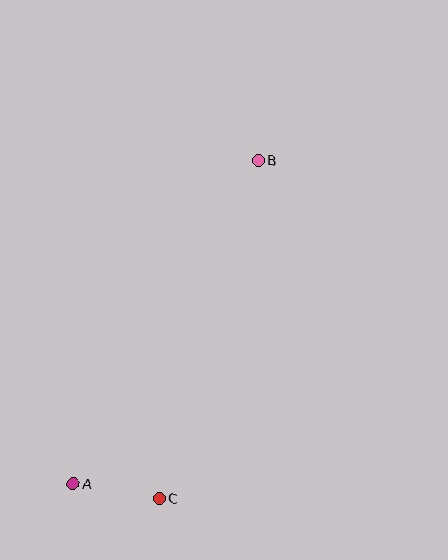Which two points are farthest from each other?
Points A and B are farthest from each other.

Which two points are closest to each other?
Points A and C are closest to each other.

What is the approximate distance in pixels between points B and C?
The distance between B and C is approximately 352 pixels.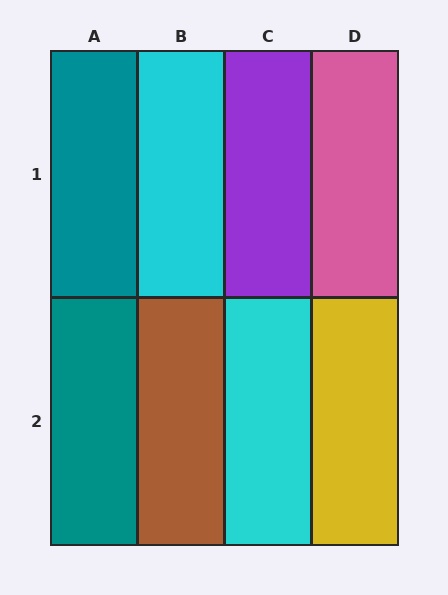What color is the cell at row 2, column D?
Yellow.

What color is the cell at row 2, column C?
Cyan.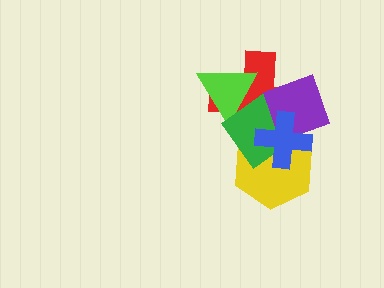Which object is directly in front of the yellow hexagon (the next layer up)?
The green diamond is directly in front of the yellow hexagon.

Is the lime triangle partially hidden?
Yes, it is partially covered by another shape.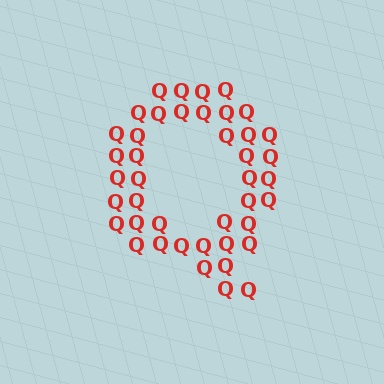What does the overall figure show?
The overall figure shows the letter Q.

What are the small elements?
The small elements are letter Q's.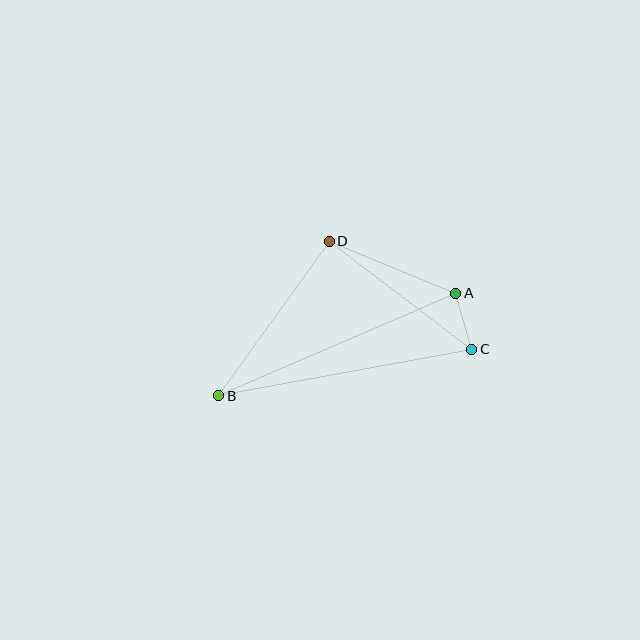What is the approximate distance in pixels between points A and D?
The distance between A and D is approximately 137 pixels.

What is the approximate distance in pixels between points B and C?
The distance between B and C is approximately 257 pixels.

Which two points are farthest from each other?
Points A and B are farthest from each other.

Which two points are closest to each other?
Points A and C are closest to each other.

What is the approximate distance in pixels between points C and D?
The distance between C and D is approximately 179 pixels.